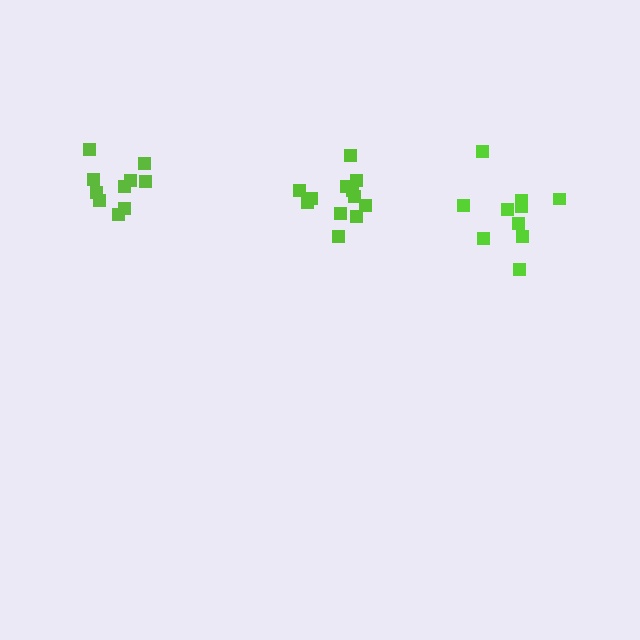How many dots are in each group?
Group 1: 10 dots, Group 2: 10 dots, Group 3: 12 dots (32 total).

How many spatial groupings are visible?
There are 3 spatial groupings.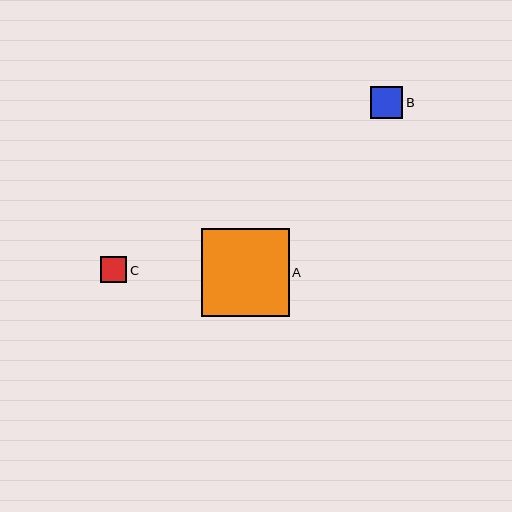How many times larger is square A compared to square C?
Square A is approximately 3.3 times the size of square C.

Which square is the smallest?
Square C is the smallest with a size of approximately 26 pixels.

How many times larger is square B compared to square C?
Square B is approximately 1.2 times the size of square C.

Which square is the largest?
Square A is the largest with a size of approximately 88 pixels.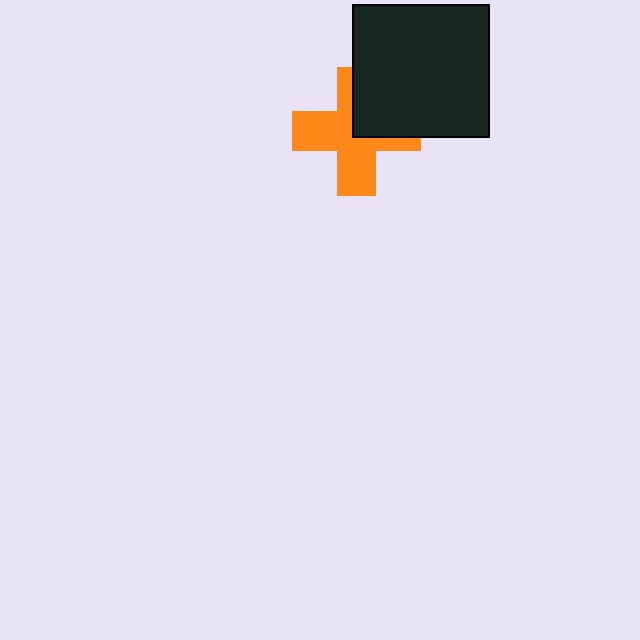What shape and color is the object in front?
The object in front is a black rectangle.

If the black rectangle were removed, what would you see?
You would see the complete orange cross.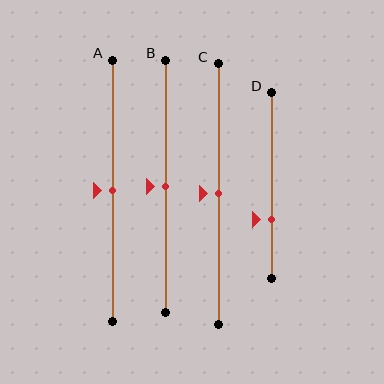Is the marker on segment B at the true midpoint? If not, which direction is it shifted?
Yes, the marker on segment B is at the true midpoint.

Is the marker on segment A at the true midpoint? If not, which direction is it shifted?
Yes, the marker on segment A is at the true midpoint.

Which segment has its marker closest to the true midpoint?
Segment A has its marker closest to the true midpoint.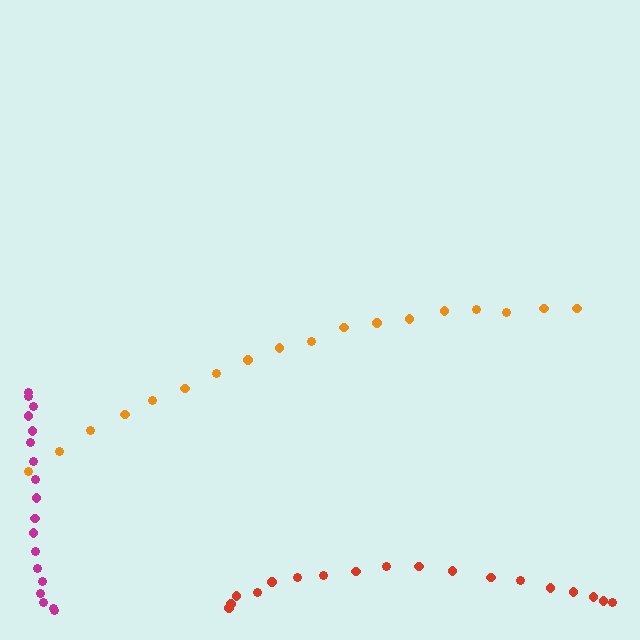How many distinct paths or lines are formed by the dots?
There are 3 distinct paths.